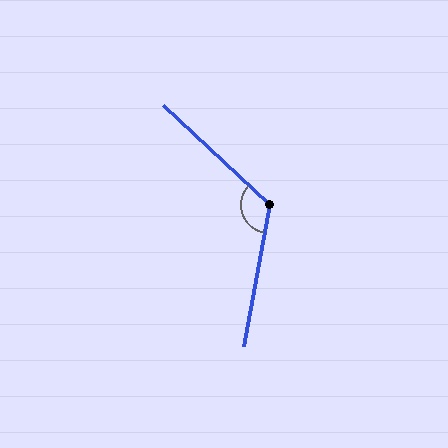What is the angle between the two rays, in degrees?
Approximately 123 degrees.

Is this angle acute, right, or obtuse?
It is obtuse.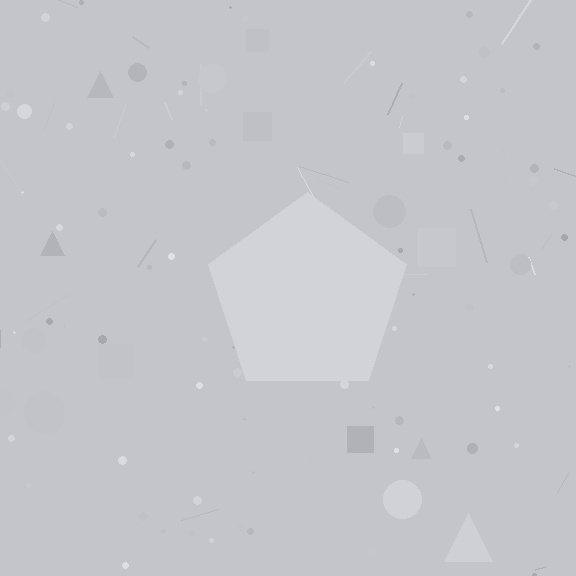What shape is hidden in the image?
A pentagon is hidden in the image.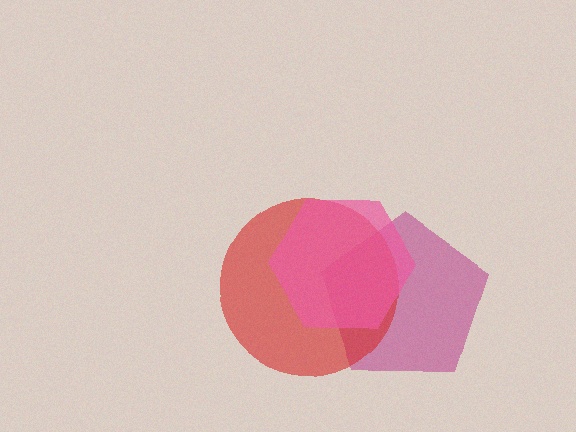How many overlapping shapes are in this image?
There are 3 overlapping shapes in the image.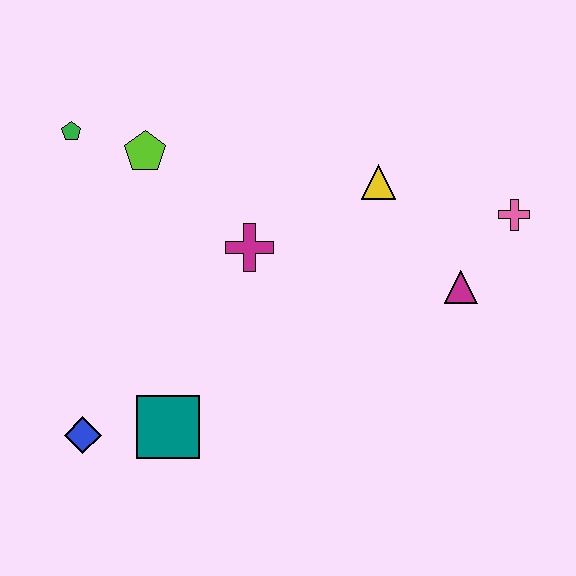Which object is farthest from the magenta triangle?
The green pentagon is farthest from the magenta triangle.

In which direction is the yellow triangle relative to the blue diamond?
The yellow triangle is to the right of the blue diamond.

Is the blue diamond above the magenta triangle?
No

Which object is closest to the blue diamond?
The teal square is closest to the blue diamond.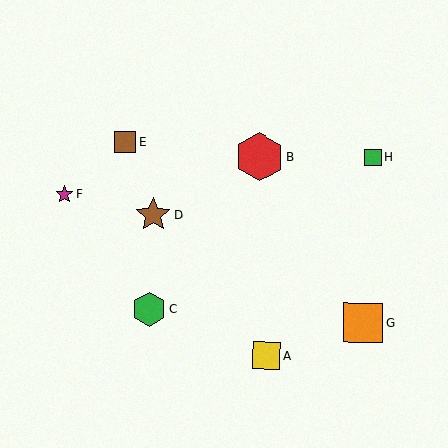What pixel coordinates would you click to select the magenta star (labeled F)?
Click at (65, 195) to select the magenta star F.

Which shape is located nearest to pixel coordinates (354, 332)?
The orange square (labeled G) at (363, 323) is nearest to that location.